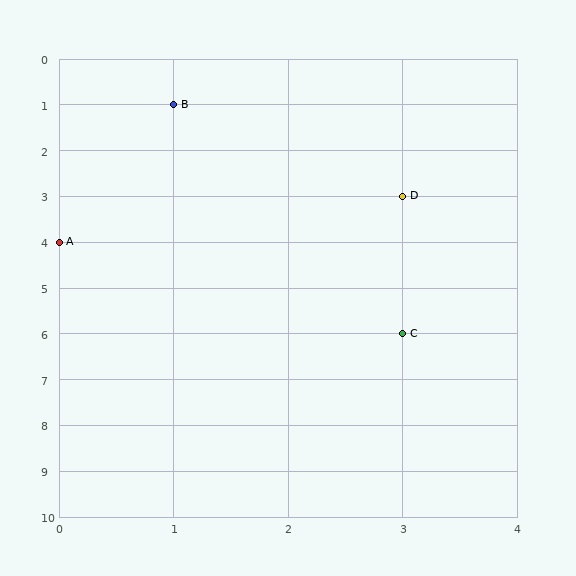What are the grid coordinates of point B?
Point B is at grid coordinates (1, 1).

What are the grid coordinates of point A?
Point A is at grid coordinates (0, 4).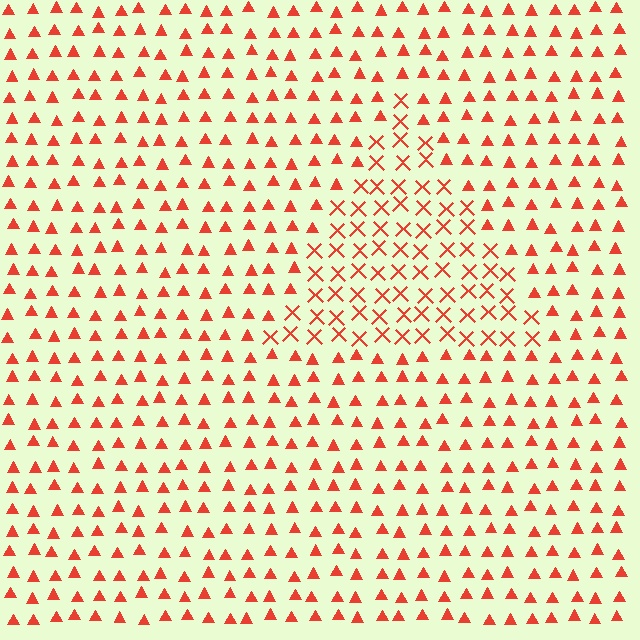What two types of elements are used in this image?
The image uses X marks inside the triangle region and triangles outside it.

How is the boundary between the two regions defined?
The boundary is defined by a change in element shape: X marks inside vs. triangles outside. All elements share the same color and spacing.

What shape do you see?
I see a triangle.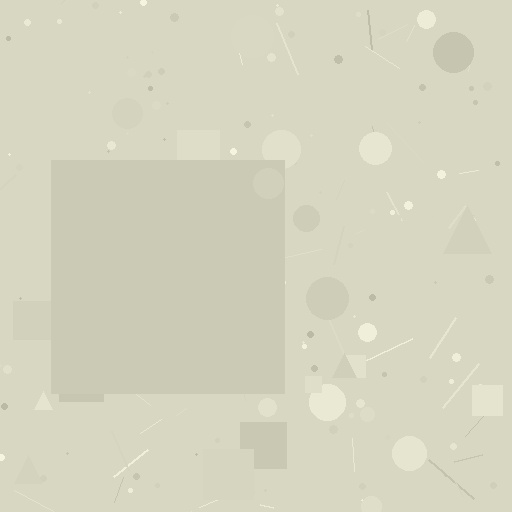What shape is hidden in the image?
A square is hidden in the image.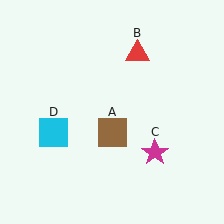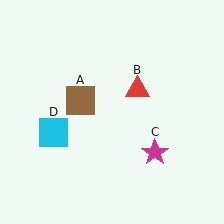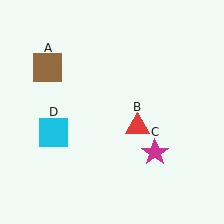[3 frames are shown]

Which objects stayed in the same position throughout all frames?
Magenta star (object C) and cyan square (object D) remained stationary.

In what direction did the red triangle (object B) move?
The red triangle (object B) moved down.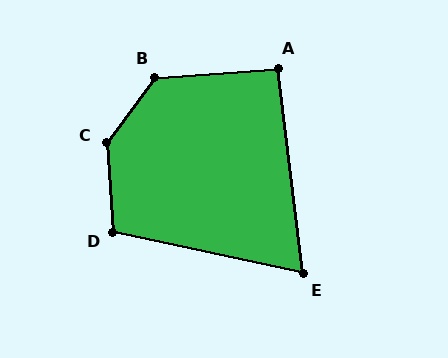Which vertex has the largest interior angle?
C, at approximately 139 degrees.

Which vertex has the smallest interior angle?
E, at approximately 71 degrees.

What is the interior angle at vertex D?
Approximately 106 degrees (obtuse).